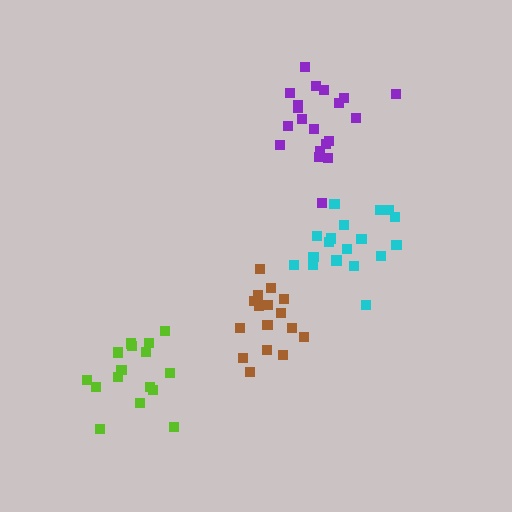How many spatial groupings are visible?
There are 4 spatial groupings.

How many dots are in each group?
Group 1: 18 dots, Group 2: 16 dots, Group 3: 17 dots, Group 4: 20 dots (71 total).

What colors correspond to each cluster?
The clusters are colored: cyan, lime, brown, purple.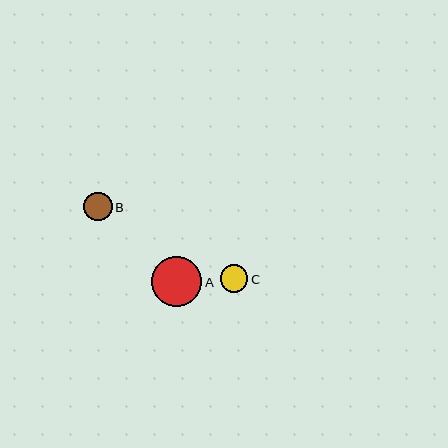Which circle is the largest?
Circle A is the largest with a size of approximately 50 pixels.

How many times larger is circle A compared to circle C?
Circle A is approximately 1.8 times the size of circle C.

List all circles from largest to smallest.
From largest to smallest: A, B, C.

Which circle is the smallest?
Circle C is the smallest with a size of approximately 28 pixels.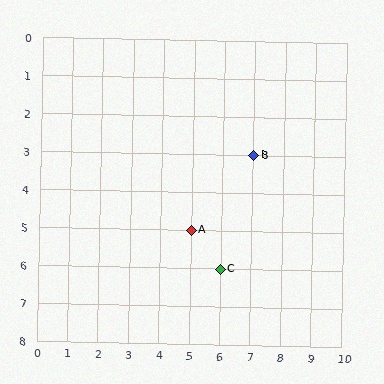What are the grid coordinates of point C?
Point C is at grid coordinates (6, 6).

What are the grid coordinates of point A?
Point A is at grid coordinates (5, 5).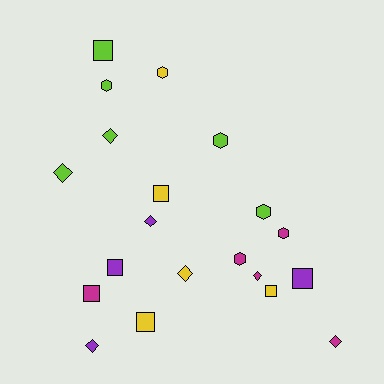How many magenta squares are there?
There is 1 magenta square.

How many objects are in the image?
There are 20 objects.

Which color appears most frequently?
Lime, with 6 objects.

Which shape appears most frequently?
Square, with 7 objects.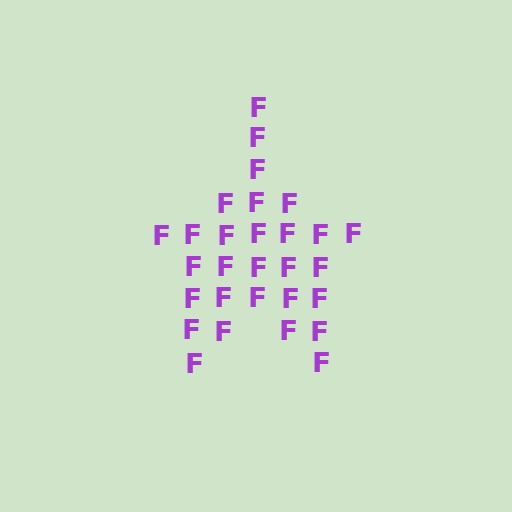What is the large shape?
The large shape is a star.